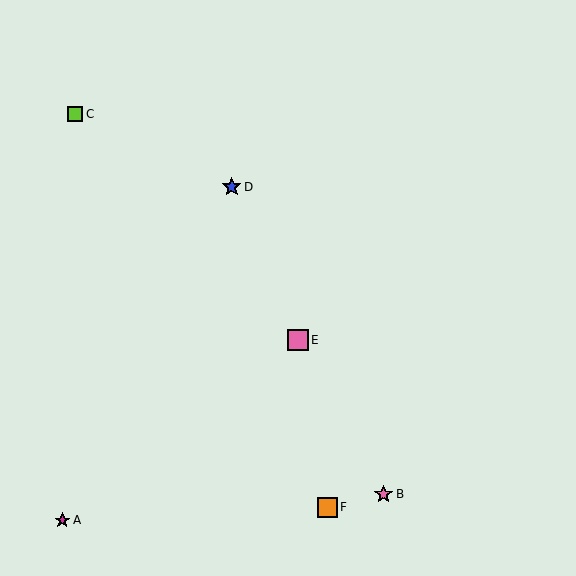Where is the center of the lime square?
The center of the lime square is at (75, 114).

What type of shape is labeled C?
Shape C is a lime square.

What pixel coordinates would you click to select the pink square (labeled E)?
Click at (298, 340) to select the pink square E.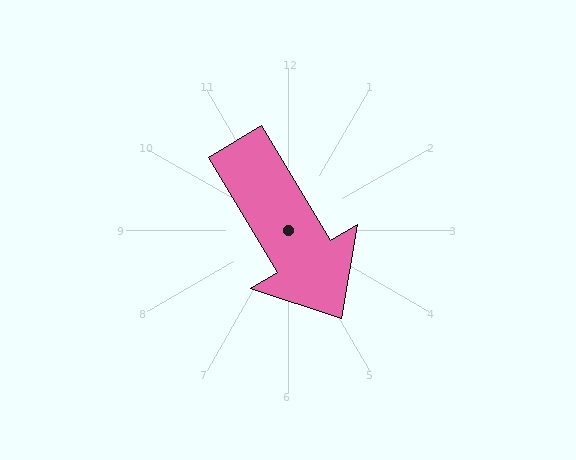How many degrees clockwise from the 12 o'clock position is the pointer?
Approximately 149 degrees.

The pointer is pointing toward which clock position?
Roughly 5 o'clock.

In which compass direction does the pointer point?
Southeast.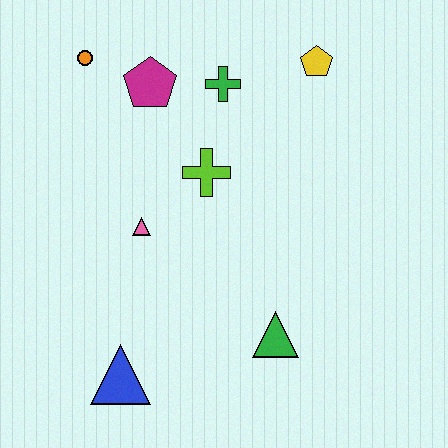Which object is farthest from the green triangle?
The orange circle is farthest from the green triangle.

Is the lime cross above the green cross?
No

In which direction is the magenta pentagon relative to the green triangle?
The magenta pentagon is above the green triangle.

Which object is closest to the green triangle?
The blue triangle is closest to the green triangle.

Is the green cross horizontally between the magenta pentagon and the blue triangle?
No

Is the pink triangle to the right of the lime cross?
No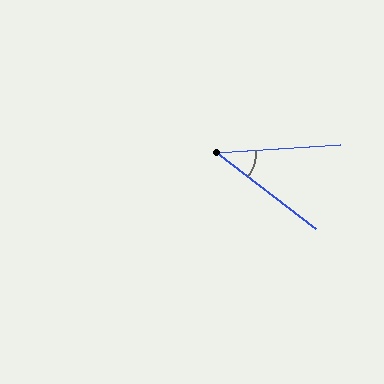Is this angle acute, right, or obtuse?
It is acute.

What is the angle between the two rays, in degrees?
Approximately 41 degrees.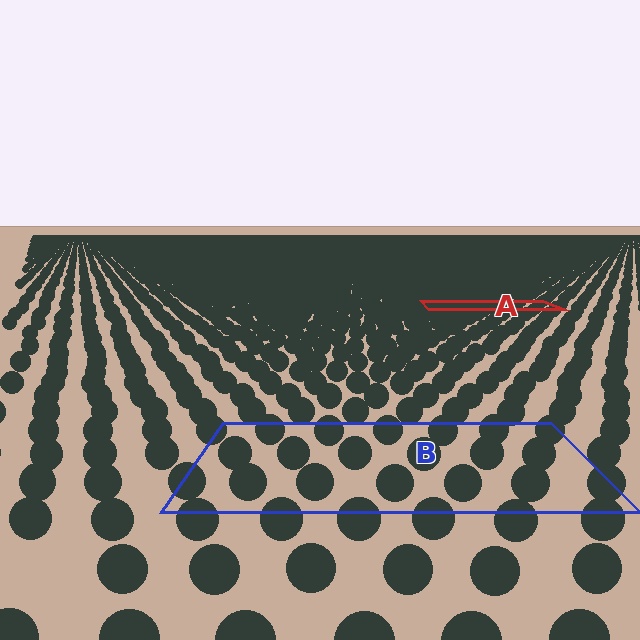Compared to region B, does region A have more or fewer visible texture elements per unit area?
Region A has more texture elements per unit area — they are packed more densely because it is farther away.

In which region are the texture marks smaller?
The texture marks are smaller in region A, because it is farther away.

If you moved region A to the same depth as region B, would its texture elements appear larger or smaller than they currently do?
They would appear larger. At a closer depth, the same texture elements are projected at a bigger on-screen size.